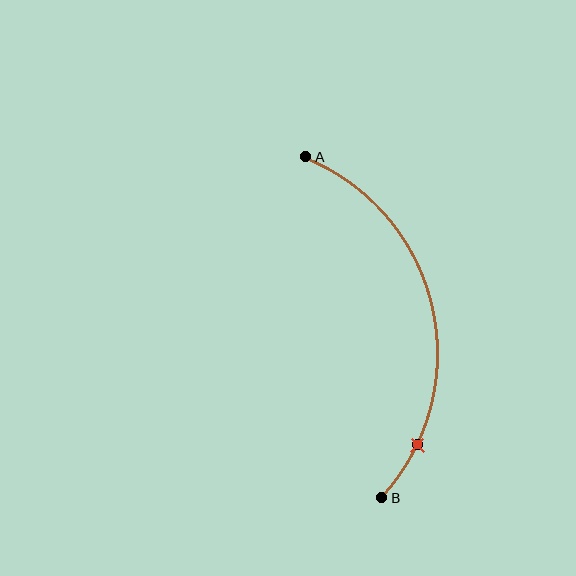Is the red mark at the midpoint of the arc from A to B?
No. The red mark lies on the arc but is closer to endpoint B. The arc midpoint would be at the point on the curve equidistant along the arc from both A and B.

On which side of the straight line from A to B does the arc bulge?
The arc bulges to the right of the straight line connecting A and B.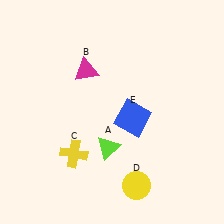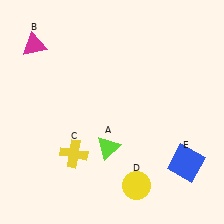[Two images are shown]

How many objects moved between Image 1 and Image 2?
2 objects moved between the two images.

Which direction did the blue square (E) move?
The blue square (E) moved right.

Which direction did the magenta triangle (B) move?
The magenta triangle (B) moved left.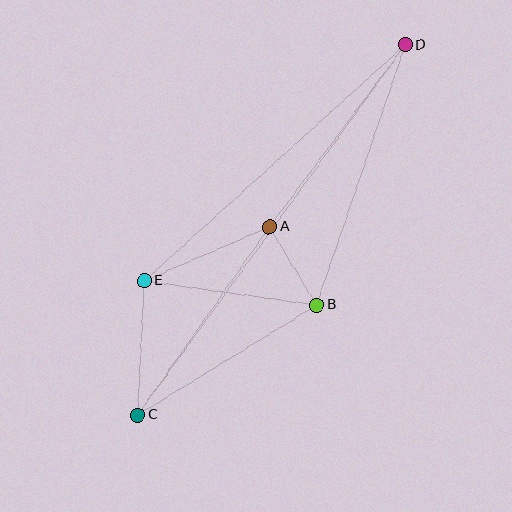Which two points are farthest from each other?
Points C and D are farthest from each other.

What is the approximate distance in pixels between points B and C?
The distance between B and C is approximately 210 pixels.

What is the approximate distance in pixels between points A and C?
The distance between A and C is approximately 230 pixels.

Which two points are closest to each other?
Points A and B are closest to each other.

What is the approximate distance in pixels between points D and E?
The distance between D and E is approximately 352 pixels.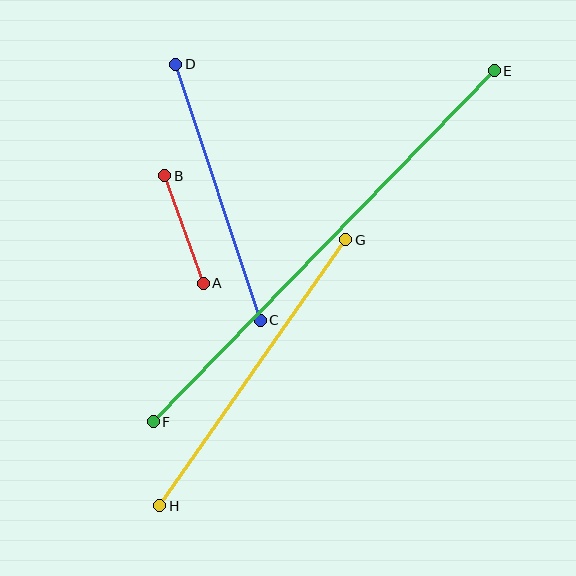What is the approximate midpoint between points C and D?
The midpoint is at approximately (218, 192) pixels.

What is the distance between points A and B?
The distance is approximately 114 pixels.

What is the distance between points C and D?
The distance is approximately 270 pixels.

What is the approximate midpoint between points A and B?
The midpoint is at approximately (184, 229) pixels.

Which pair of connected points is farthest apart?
Points E and F are farthest apart.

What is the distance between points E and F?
The distance is approximately 489 pixels.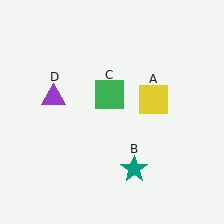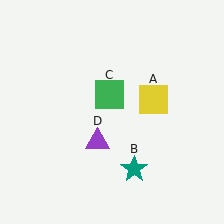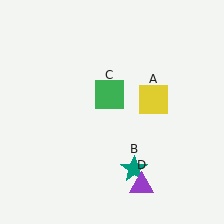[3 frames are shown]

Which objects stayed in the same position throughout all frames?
Yellow square (object A) and teal star (object B) and green square (object C) remained stationary.